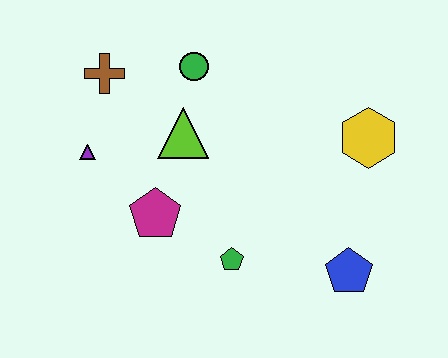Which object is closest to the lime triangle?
The green circle is closest to the lime triangle.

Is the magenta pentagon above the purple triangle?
No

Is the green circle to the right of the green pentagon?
No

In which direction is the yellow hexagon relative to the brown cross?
The yellow hexagon is to the right of the brown cross.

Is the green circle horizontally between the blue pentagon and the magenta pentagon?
Yes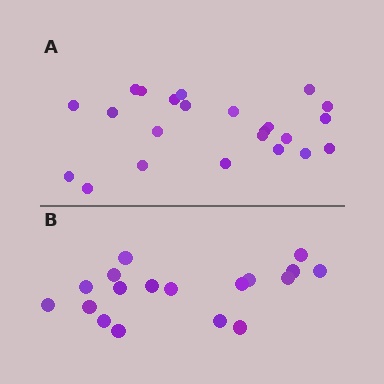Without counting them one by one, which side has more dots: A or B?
Region A (the top region) has more dots.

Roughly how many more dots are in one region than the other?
Region A has about 5 more dots than region B.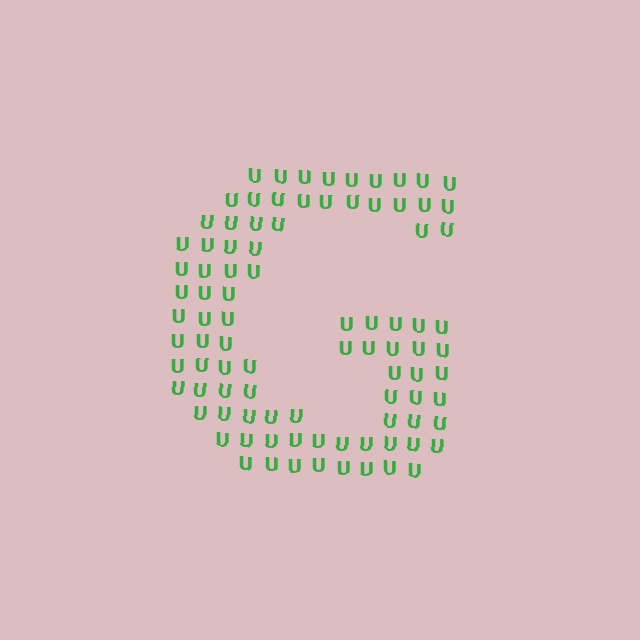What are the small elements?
The small elements are letter U's.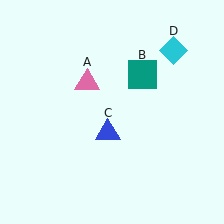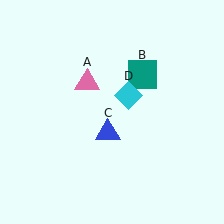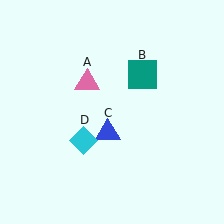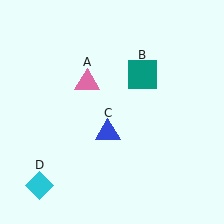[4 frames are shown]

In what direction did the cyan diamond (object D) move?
The cyan diamond (object D) moved down and to the left.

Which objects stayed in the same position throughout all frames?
Pink triangle (object A) and teal square (object B) and blue triangle (object C) remained stationary.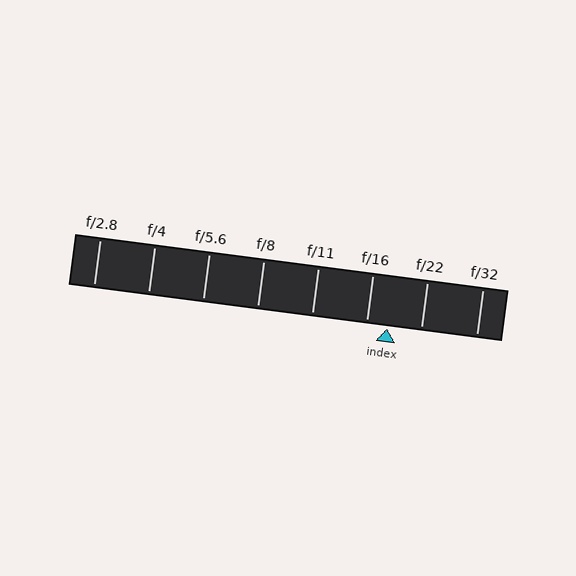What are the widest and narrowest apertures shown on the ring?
The widest aperture shown is f/2.8 and the narrowest is f/32.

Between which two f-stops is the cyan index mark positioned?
The index mark is between f/16 and f/22.